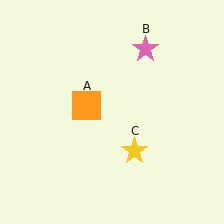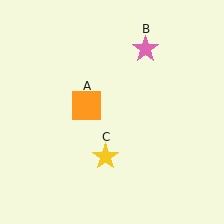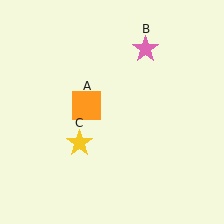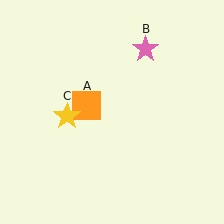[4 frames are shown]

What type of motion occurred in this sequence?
The yellow star (object C) rotated clockwise around the center of the scene.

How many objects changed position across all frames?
1 object changed position: yellow star (object C).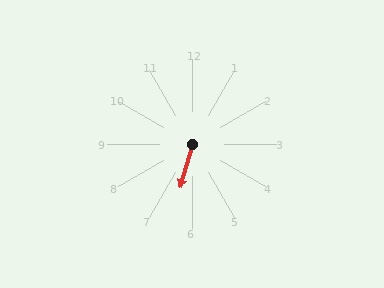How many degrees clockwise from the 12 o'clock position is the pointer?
Approximately 196 degrees.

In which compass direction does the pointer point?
South.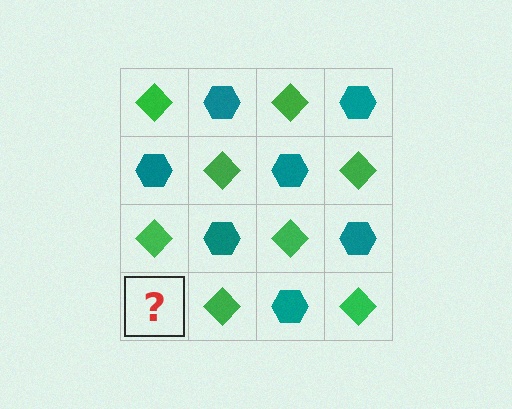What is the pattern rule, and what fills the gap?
The rule is that it alternates green diamond and teal hexagon in a checkerboard pattern. The gap should be filled with a teal hexagon.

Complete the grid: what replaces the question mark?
The question mark should be replaced with a teal hexagon.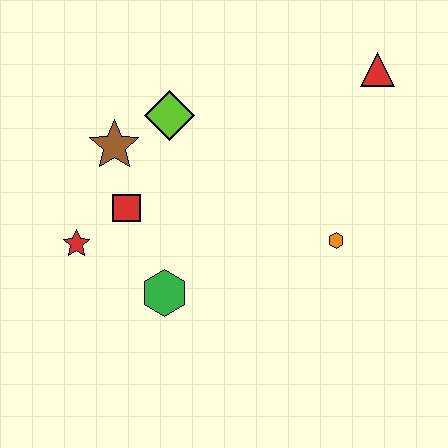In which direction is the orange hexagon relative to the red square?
The orange hexagon is to the right of the red square.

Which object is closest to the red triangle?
The orange hexagon is closest to the red triangle.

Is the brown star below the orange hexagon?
No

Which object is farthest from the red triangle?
The red star is farthest from the red triangle.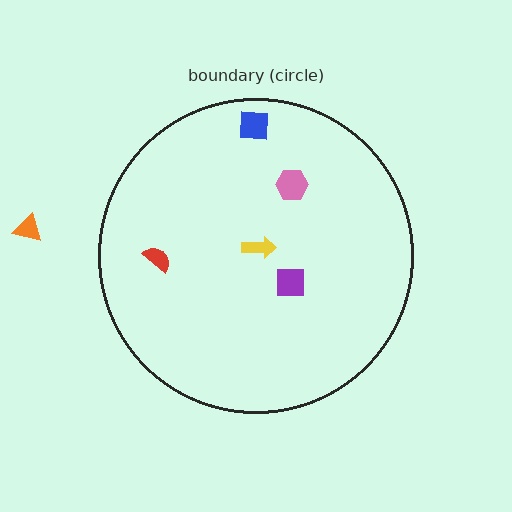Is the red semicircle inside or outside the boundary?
Inside.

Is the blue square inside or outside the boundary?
Inside.